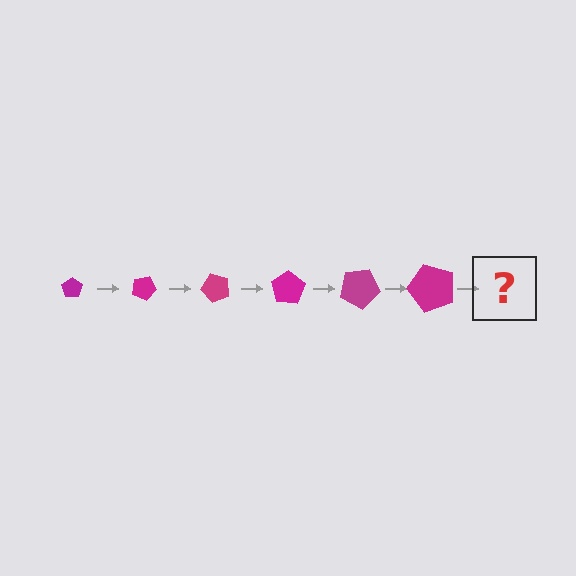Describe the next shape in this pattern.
It should be a pentagon, larger than the previous one and rotated 150 degrees from the start.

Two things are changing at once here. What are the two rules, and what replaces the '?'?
The two rules are that the pentagon grows larger each step and it rotates 25 degrees each step. The '?' should be a pentagon, larger than the previous one and rotated 150 degrees from the start.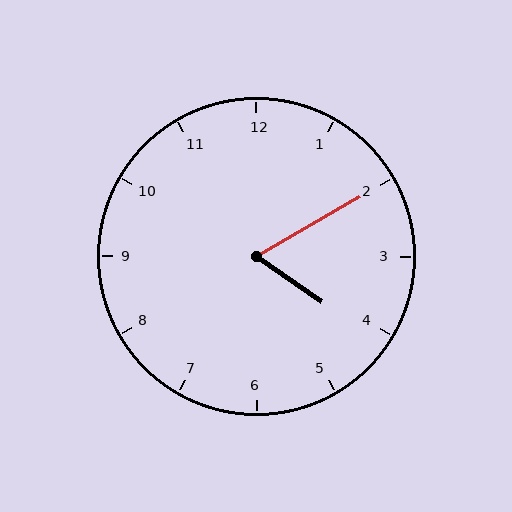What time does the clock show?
4:10.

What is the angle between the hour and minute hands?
Approximately 65 degrees.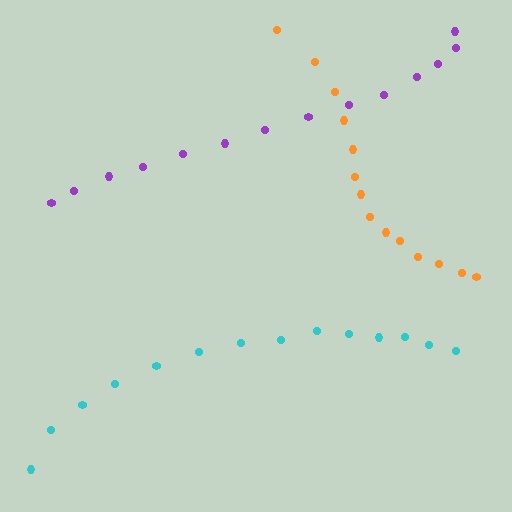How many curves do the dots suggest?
There are 3 distinct paths.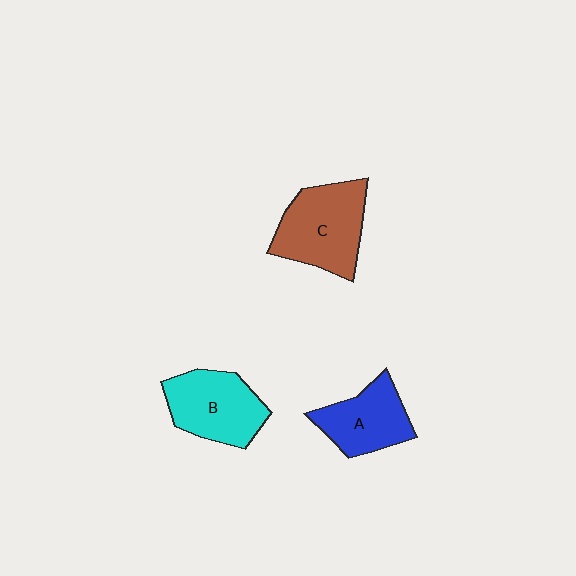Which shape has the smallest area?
Shape A (blue).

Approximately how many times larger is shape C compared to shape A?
Approximately 1.3 times.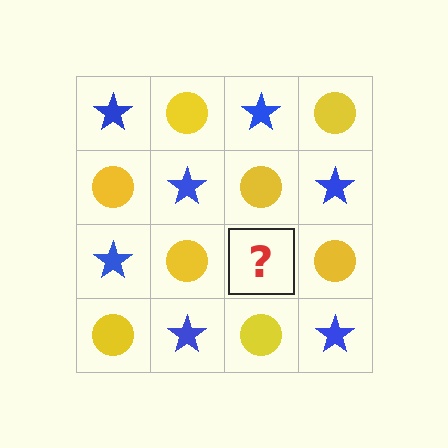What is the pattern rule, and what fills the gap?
The rule is that it alternates blue star and yellow circle in a checkerboard pattern. The gap should be filled with a blue star.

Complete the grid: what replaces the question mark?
The question mark should be replaced with a blue star.